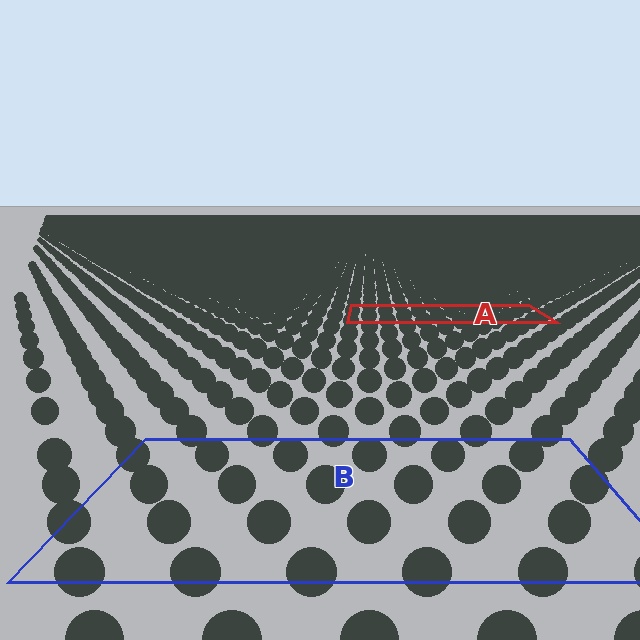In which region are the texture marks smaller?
The texture marks are smaller in region A, because it is farther away.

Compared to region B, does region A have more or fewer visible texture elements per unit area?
Region A has more texture elements per unit area — they are packed more densely because it is farther away.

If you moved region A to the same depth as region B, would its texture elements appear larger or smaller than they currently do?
They would appear larger. At a closer depth, the same texture elements are projected at a bigger on-screen size.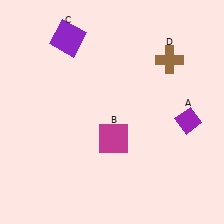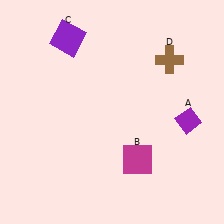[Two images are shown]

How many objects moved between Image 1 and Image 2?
1 object moved between the two images.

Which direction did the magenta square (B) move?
The magenta square (B) moved right.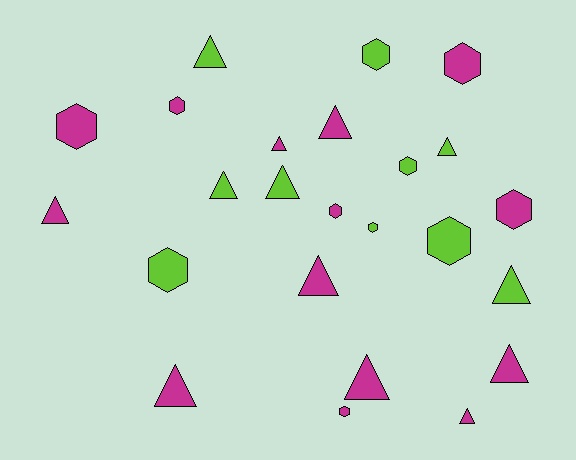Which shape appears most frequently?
Triangle, with 13 objects.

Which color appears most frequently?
Magenta, with 14 objects.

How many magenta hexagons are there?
There are 6 magenta hexagons.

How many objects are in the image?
There are 24 objects.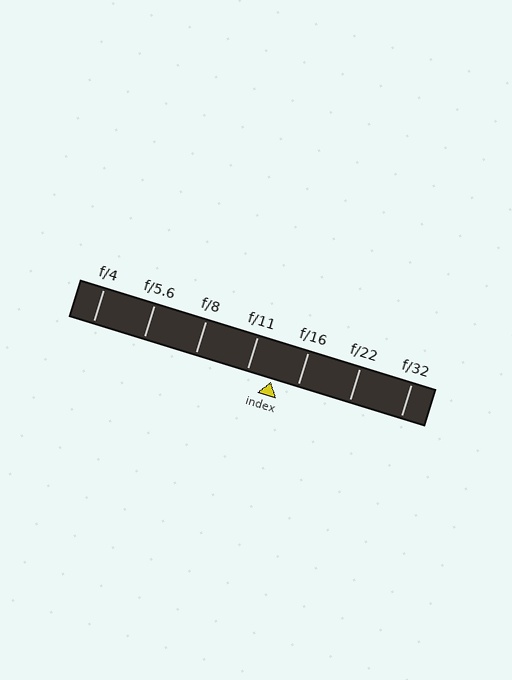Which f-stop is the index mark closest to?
The index mark is closest to f/11.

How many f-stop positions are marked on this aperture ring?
There are 7 f-stop positions marked.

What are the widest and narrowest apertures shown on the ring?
The widest aperture shown is f/4 and the narrowest is f/32.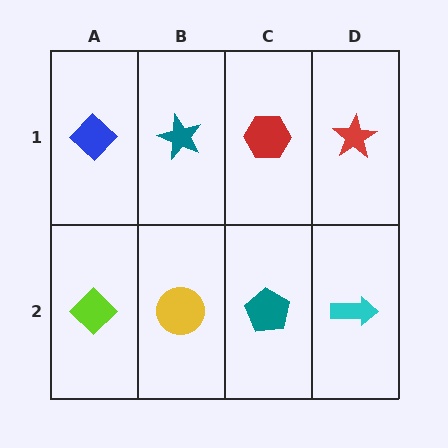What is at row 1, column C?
A red hexagon.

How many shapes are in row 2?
4 shapes.